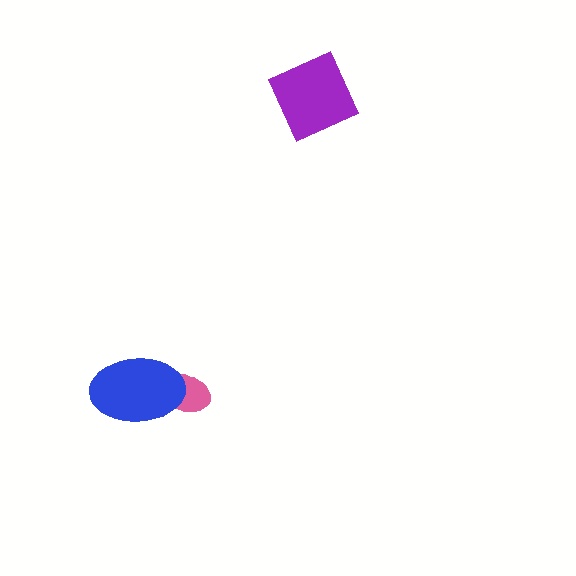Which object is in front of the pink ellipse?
The blue ellipse is in front of the pink ellipse.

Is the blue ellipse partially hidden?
No, no other shape covers it.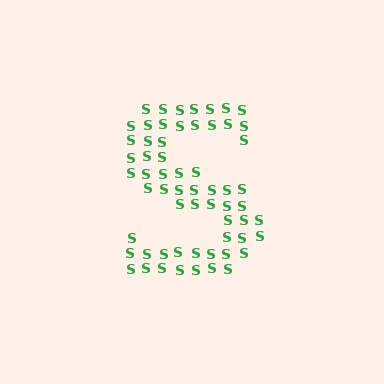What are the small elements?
The small elements are letter S's.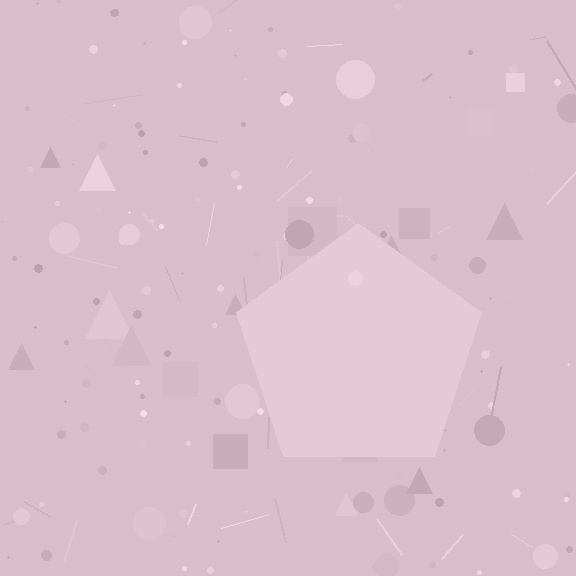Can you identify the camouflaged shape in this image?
The camouflaged shape is a pentagon.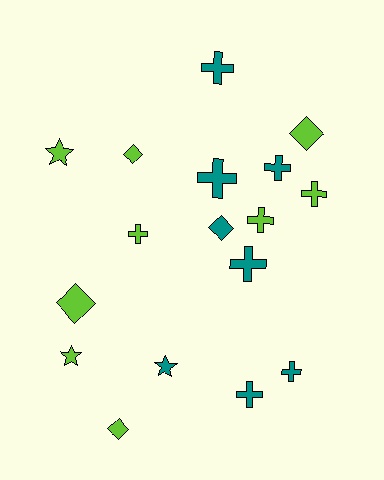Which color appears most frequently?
Lime, with 9 objects.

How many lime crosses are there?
There are 3 lime crosses.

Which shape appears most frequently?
Cross, with 9 objects.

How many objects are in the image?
There are 17 objects.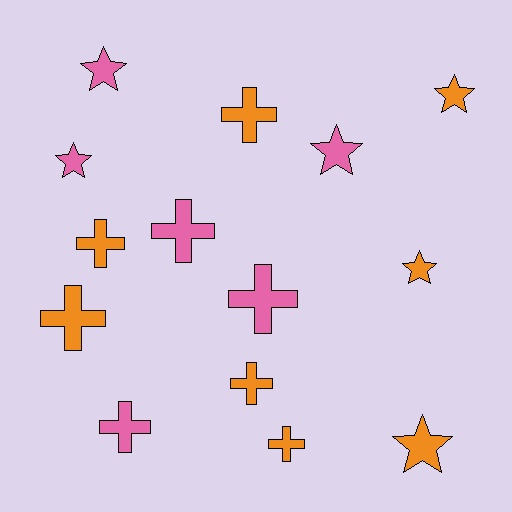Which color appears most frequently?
Orange, with 8 objects.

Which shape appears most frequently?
Cross, with 8 objects.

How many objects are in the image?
There are 14 objects.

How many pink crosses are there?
There are 3 pink crosses.